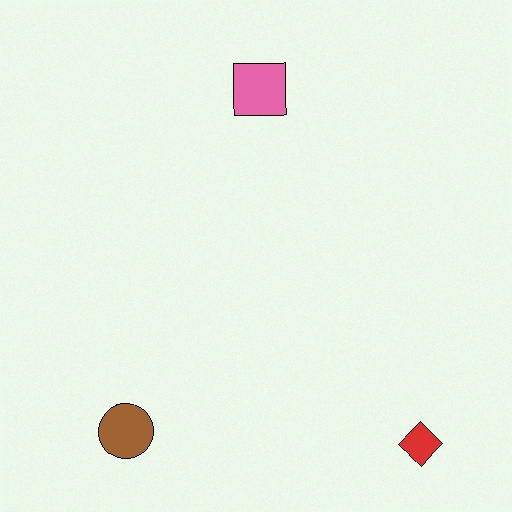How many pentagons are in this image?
There are no pentagons.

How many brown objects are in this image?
There is 1 brown object.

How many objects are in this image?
There are 3 objects.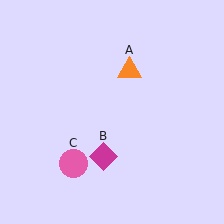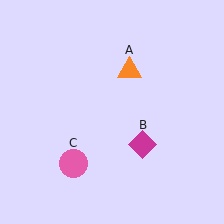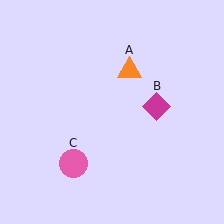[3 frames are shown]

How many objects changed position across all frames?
1 object changed position: magenta diamond (object B).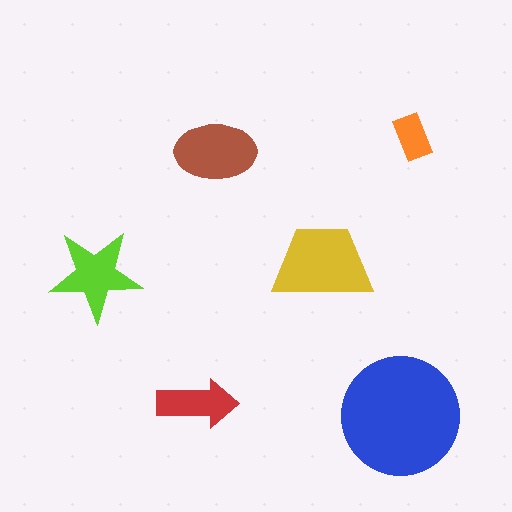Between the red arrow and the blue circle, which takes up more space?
The blue circle.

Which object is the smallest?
The orange rectangle.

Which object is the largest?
The blue circle.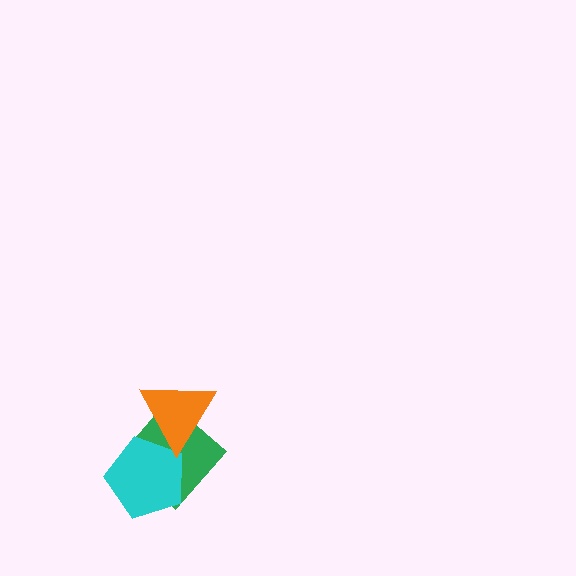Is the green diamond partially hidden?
Yes, it is partially covered by another shape.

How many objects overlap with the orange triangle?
2 objects overlap with the orange triangle.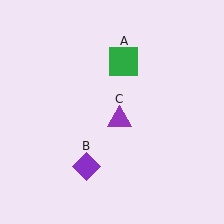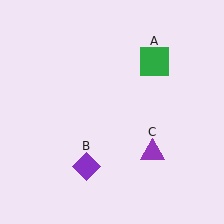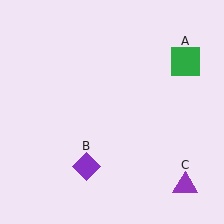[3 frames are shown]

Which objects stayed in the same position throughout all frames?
Purple diamond (object B) remained stationary.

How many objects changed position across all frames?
2 objects changed position: green square (object A), purple triangle (object C).